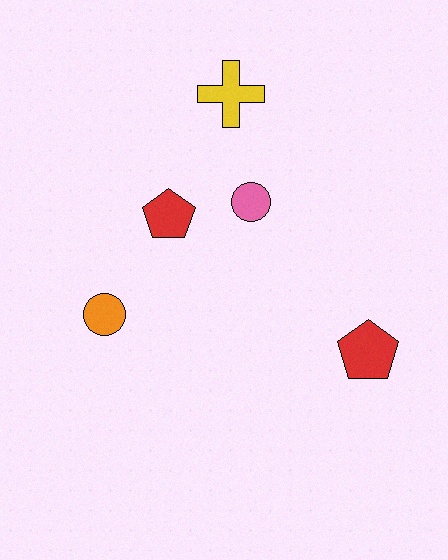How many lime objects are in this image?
There are no lime objects.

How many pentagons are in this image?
There are 2 pentagons.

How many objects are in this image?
There are 5 objects.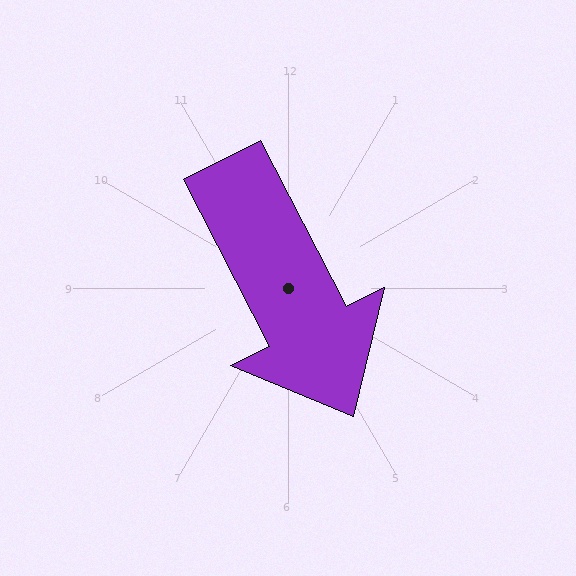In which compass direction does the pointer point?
Southeast.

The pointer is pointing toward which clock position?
Roughly 5 o'clock.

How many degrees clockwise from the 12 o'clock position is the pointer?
Approximately 153 degrees.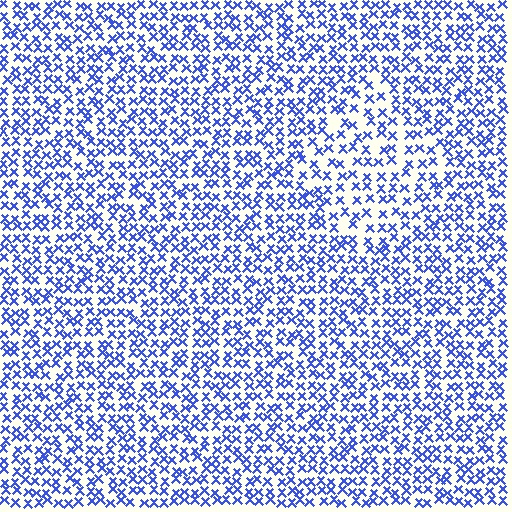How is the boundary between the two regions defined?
The boundary is defined by a change in element density (approximately 1.5x ratio). All elements are the same color, size, and shape.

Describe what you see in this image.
The image contains small blue elements arranged at two different densities. A diamond-shaped region is visible where the elements are less densely packed than the surrounding area.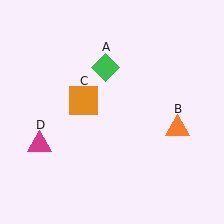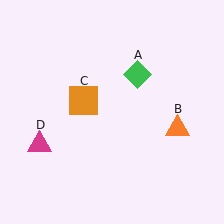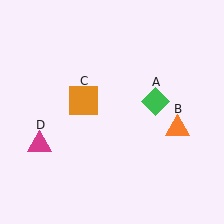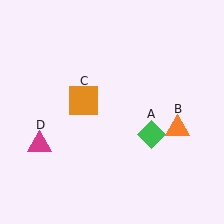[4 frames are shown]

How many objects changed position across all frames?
1 object changed position: green diamond (object A).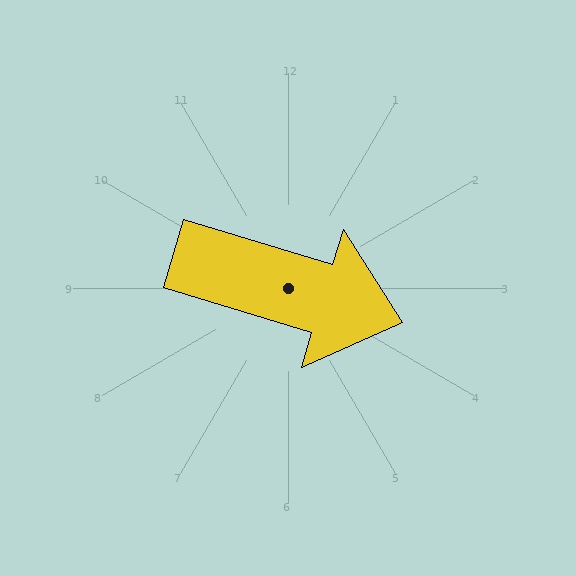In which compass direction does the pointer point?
East.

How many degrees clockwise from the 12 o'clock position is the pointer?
Approximately 107 degrees.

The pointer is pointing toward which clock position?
Roughly 4 o'clock.